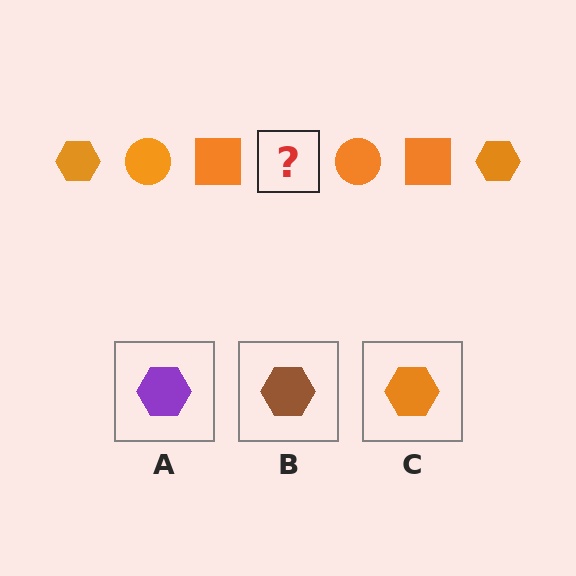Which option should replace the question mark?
Option C.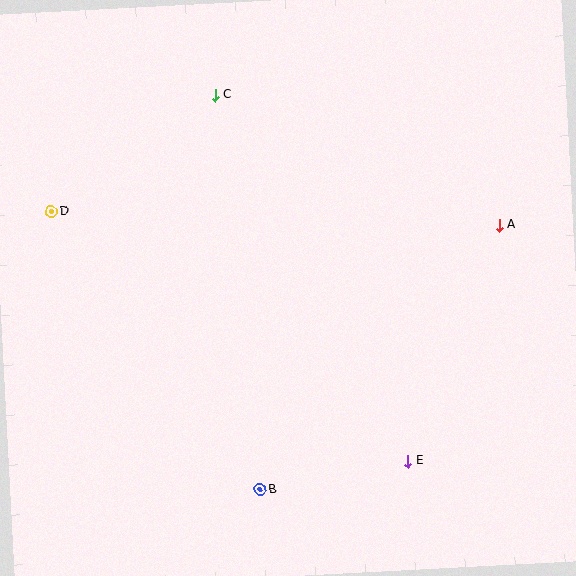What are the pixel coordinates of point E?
Point E is at (408, 461).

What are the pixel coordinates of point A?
Point A is at (499, 225).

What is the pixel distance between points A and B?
The distance between A and B is 357 pixels.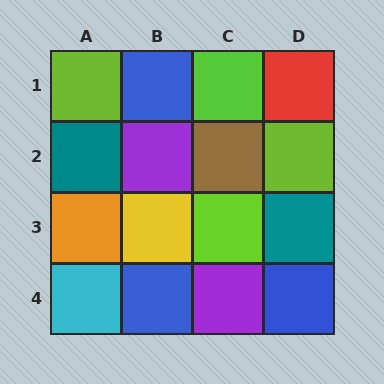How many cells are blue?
3 cells are blue.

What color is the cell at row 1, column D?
Red.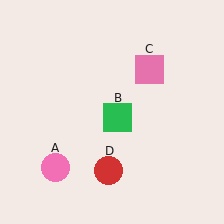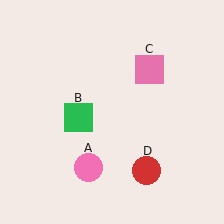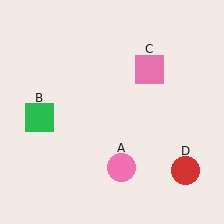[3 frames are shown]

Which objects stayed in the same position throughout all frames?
Pink square (object C) remained stationary.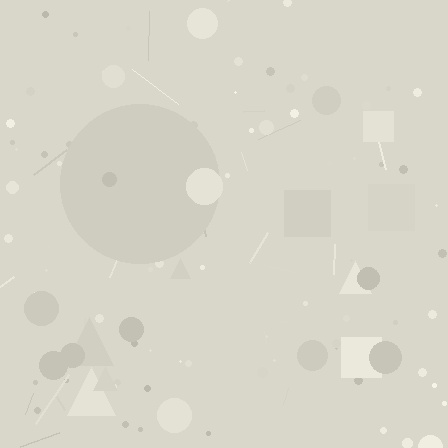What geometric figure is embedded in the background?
A circle is embedded in the background.